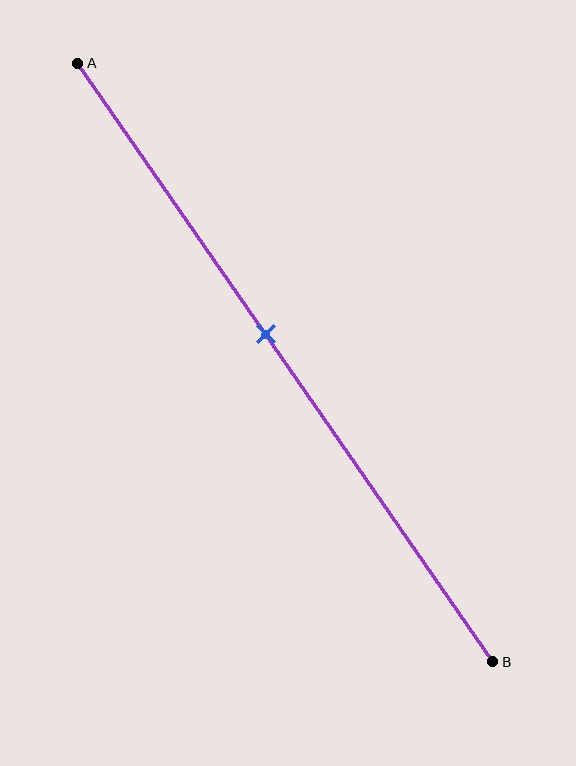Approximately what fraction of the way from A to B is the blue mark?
The blue mark is approximately 45% of the way from A to B.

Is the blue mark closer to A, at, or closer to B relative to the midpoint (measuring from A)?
The blue mark is closer to point A than the midpoint of segment AB.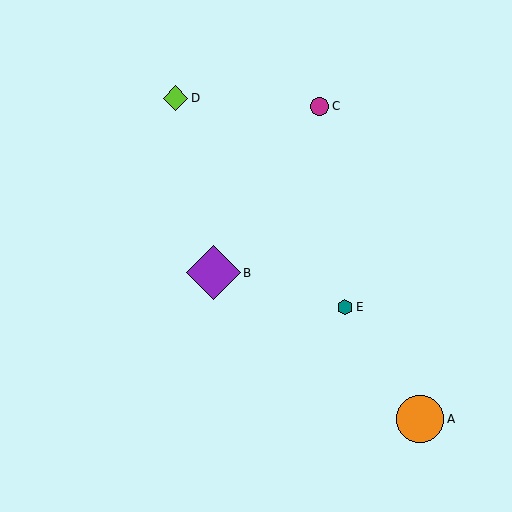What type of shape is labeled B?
Shape B is a purple diamond.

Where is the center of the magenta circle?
The center of the magenta circle is at (320, 106).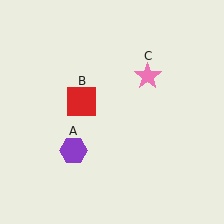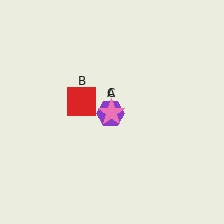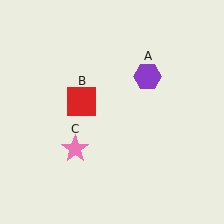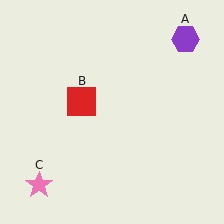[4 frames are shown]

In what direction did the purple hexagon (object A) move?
The purple hexagon (object A) moved up and to the right.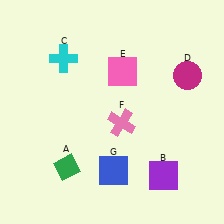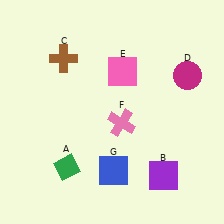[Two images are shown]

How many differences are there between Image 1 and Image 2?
There is 1 difference between the two images.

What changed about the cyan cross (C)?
In Image 1, C is cyan. In Image 2, it changed to brown.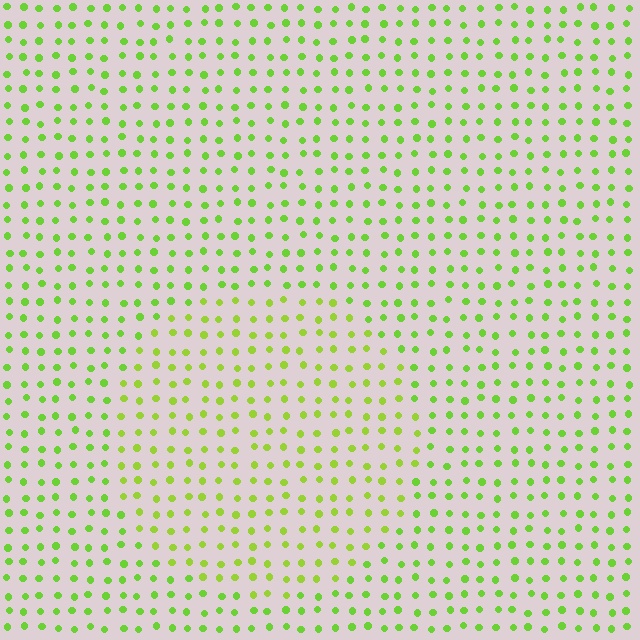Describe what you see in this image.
The image is filled with small lime elements in a uniform arrangement. A circle-shaped region is visible where the elements are tinted to a slightly different hue, forming a subtle color boundary.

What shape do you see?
I see a circle.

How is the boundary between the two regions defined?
The boundary is defined purely by a slight shift in hue (about 17 degrees). Spacing, size, and orientation are identical on both sides.